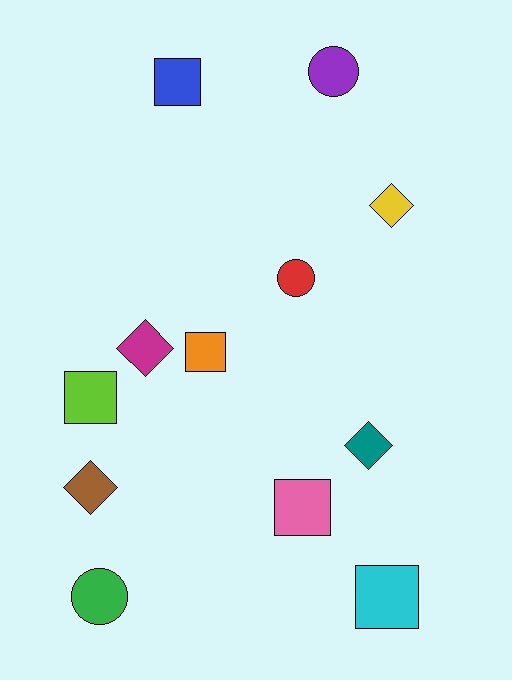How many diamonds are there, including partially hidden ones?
There are 4 diamonds.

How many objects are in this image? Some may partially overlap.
There are 12 objects.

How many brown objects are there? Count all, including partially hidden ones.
There is 1 brown object.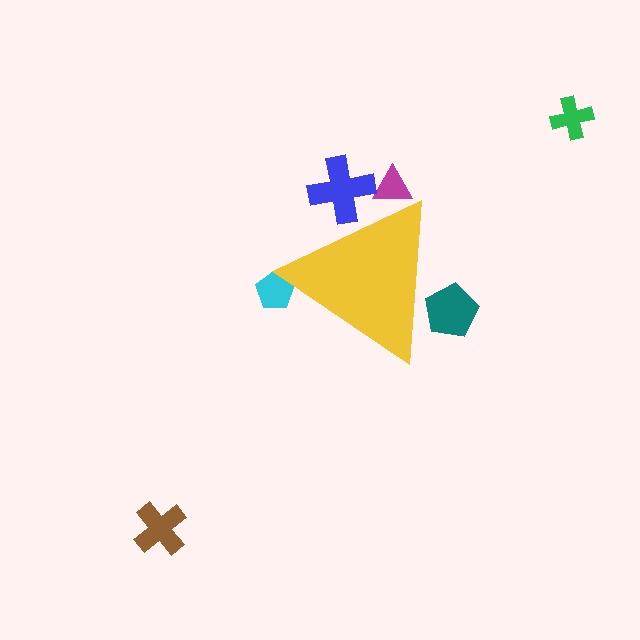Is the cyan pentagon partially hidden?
Yes, the cyan pentagon is partially hidden behind the yellow triangle.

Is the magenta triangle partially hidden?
Yes, the magenta triangle is partially hidden behind the yellow triangle.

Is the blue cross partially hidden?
Yes, the blue cross is partially hidden behind the yellow triangle.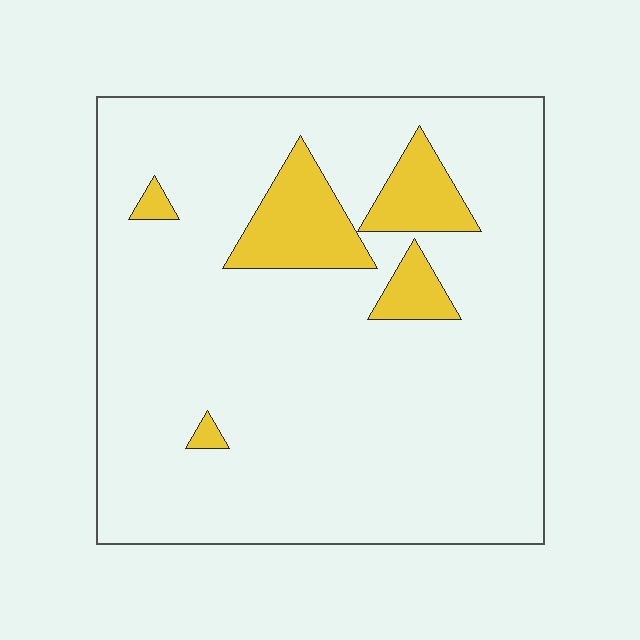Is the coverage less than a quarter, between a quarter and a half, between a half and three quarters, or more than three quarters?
Less than a quarter.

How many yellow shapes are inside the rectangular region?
5.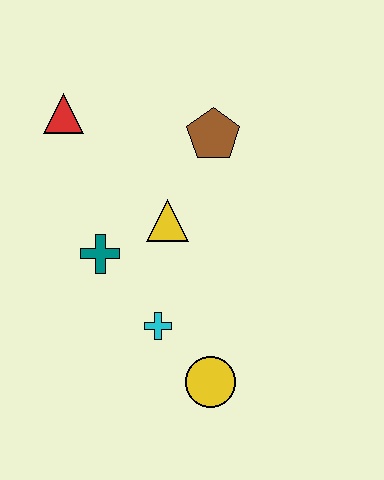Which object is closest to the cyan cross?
The yellow circle is closest to the cyan cross.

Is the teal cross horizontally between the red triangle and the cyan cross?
Yes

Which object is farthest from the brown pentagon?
The yellow circle is farthest from the brown pentagon.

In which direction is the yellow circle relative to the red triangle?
The yellow circle is below the red triangle.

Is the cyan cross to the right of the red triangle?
Yes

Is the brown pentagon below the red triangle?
Yes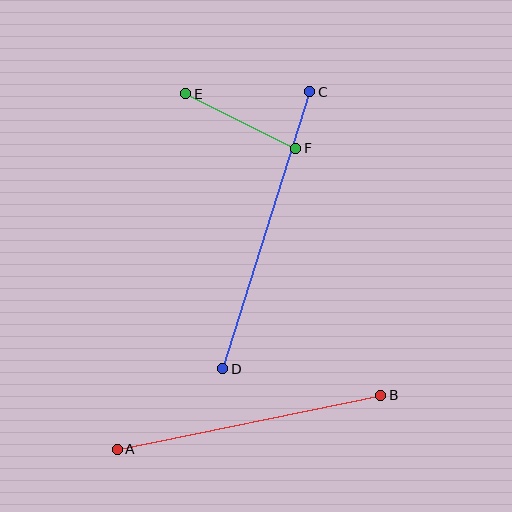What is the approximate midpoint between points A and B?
The midpoint is at approximately (249, 422) pixels.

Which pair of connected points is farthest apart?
Points C and D are farthest apart.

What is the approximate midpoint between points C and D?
The midpoint is at approximately (266, 230) pixels.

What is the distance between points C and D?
The distance is approximately 291 pixels.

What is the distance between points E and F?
The distance is approximately 123 pixels.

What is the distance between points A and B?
The distance is approximately 269 pixels.